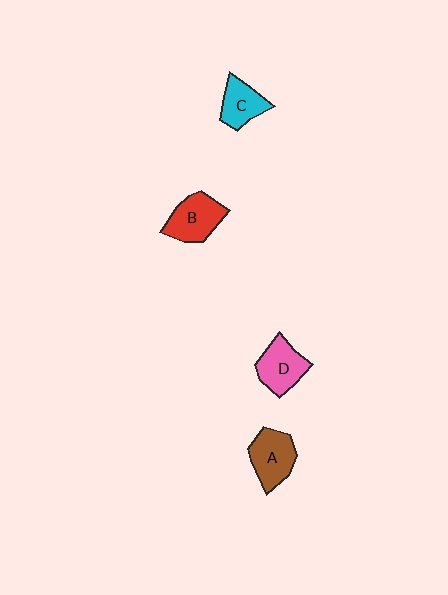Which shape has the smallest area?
Shape C (cyan).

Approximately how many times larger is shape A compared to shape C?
Approximately 1.3 times.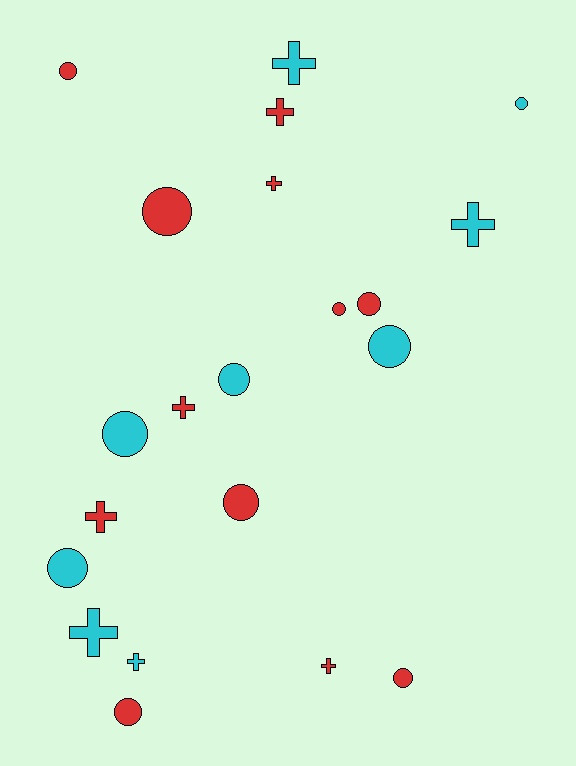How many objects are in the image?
There are 21 objects.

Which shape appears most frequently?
Circle, with 12 objects.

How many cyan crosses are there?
There are 4 cyan crosses.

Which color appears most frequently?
Red, with 12 objects.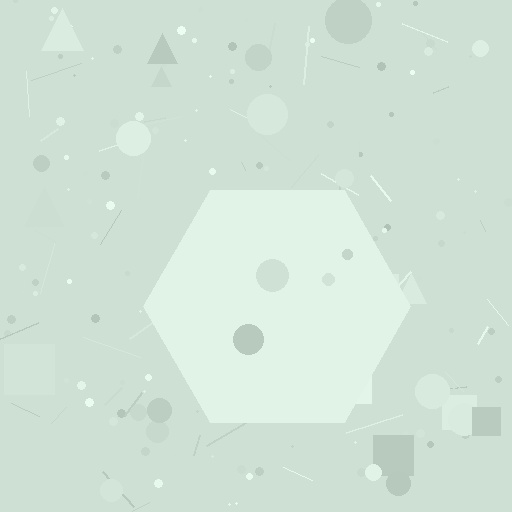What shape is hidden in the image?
A hexagon is hidden in the image.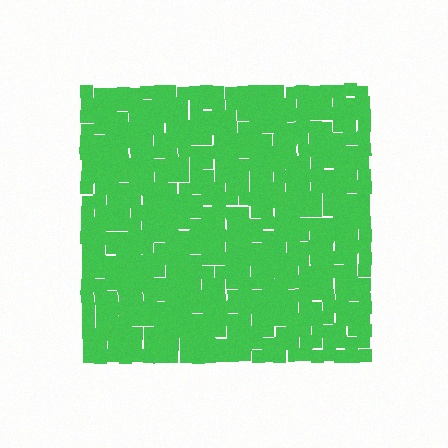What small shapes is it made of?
It is made of small squares.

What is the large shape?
The large shape is a square.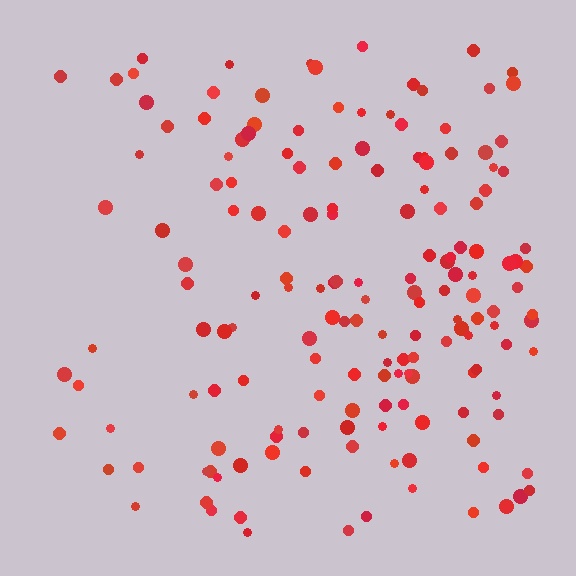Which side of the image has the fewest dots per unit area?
The left.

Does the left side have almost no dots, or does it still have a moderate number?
Still a moderate number, just noticeably fewer than the right.